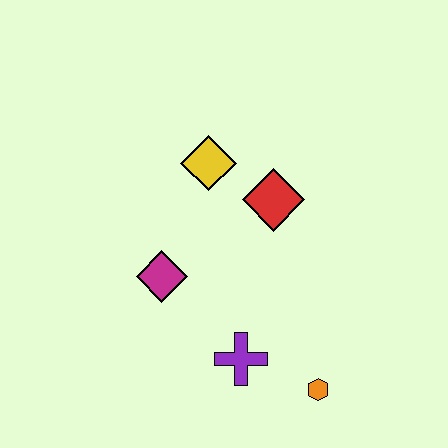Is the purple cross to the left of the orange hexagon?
Yes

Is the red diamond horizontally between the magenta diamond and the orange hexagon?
Yes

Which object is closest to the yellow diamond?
The red diamond is closest to the yellow diamond.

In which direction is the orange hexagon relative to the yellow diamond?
The orange hexagon is below the yellow diamond.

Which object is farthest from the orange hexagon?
The yellow diamond is farthest from the orange hexagon.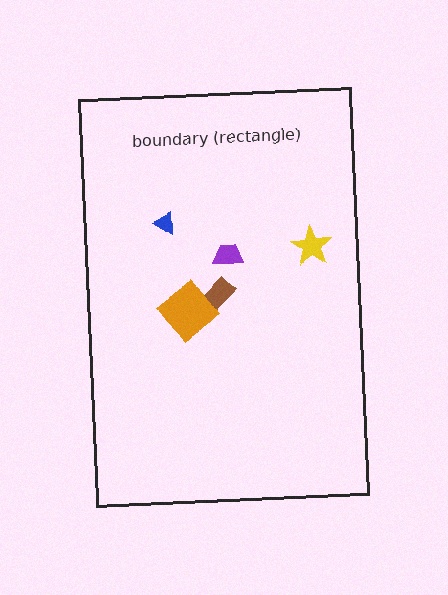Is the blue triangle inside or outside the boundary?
Inside.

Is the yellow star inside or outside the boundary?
Inside.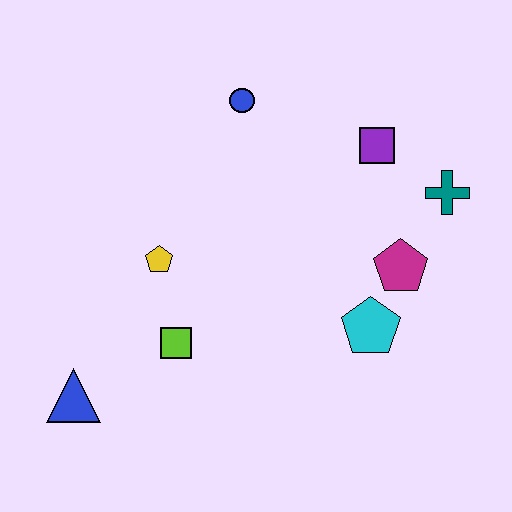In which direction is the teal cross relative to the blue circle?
The teal cross is to the right of the blue circle.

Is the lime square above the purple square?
No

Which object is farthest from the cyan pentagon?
The blue triangle is farthest from the cyan pentagon.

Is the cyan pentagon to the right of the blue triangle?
Yes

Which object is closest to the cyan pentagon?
The magenta pentagon is closest to the cyan pentagon.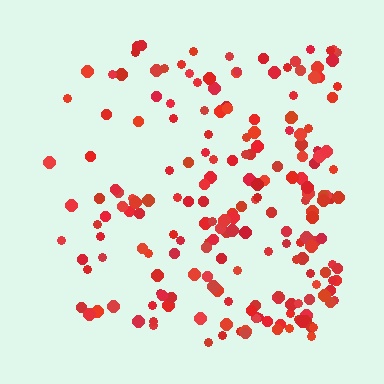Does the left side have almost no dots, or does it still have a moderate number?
Still a moderate number, just noticeably fewer than the right.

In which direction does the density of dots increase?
From left to right, with the right side densest.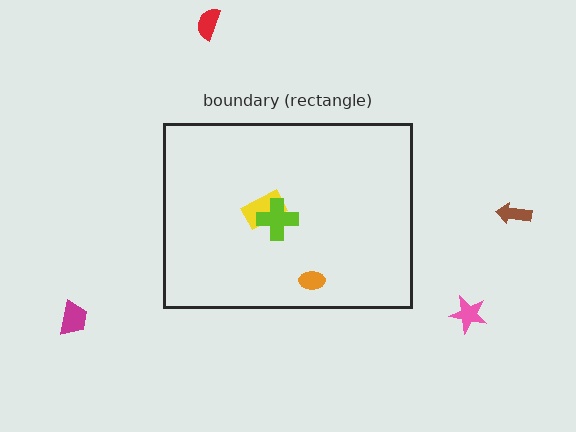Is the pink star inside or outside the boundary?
Outside.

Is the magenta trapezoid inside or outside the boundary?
Outside.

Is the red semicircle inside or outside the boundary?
Outside.